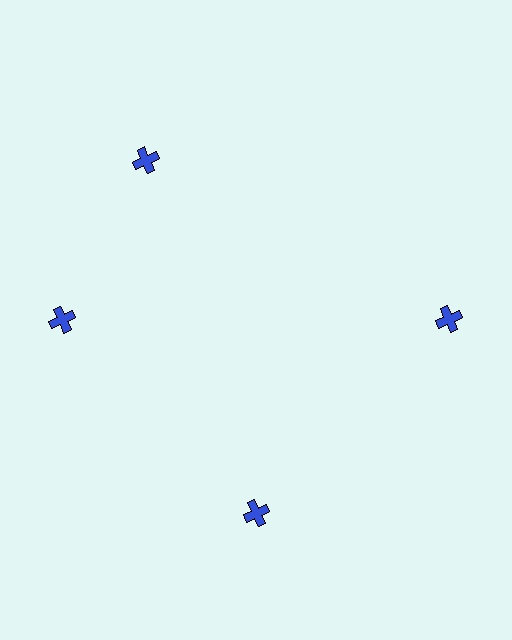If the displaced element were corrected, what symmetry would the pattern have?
It would have 4-fold rotational symmetry — the pattern would map onto itself every 90 degrees.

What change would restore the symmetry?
The symmetry would be restored by rotating it back into even spacing with its neighbors so that all 4 crosses sit at equal angles and equal distance from the center.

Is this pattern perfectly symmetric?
No. The 4 blue crosses are arranged in a ring, but one element near the 12 o'clock position is rotated out of alignment along the ring, breaking the 4-fold rotational symmetry.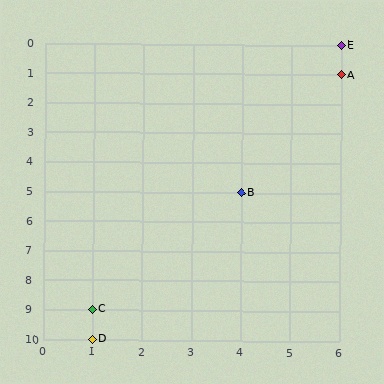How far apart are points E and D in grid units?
Points E and D are 5 columns and 10 rows apart (about 11.2 grid units diagonally).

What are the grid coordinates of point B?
Point B is at grid coordinates (4, 5).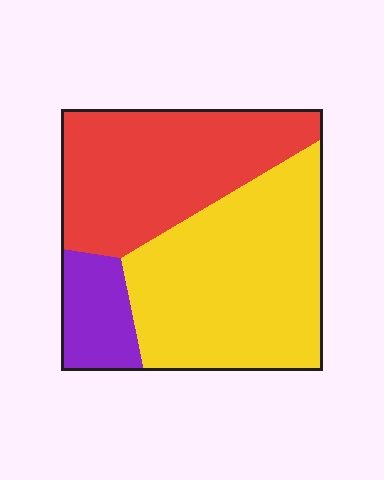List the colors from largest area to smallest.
From largest to smallest: yellow, red, purple.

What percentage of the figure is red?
Red covers about 40% of the figure.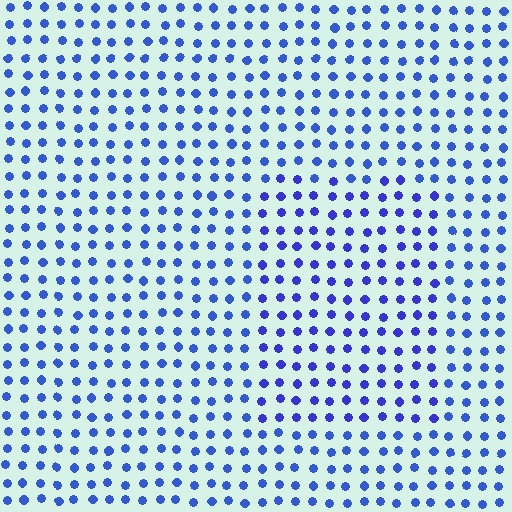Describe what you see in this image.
The image is filled with small blue elements in a uniform arrangement. A rectangle-shaped region is visible where the elements are tinted to a slightly different hue, forming a subtle color boundary.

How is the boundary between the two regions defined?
The boundary is defined purely by a slight shift in hue (about 17 degrees). Spacing, size, and orientation are identical on both sides.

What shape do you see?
I see a rectangle.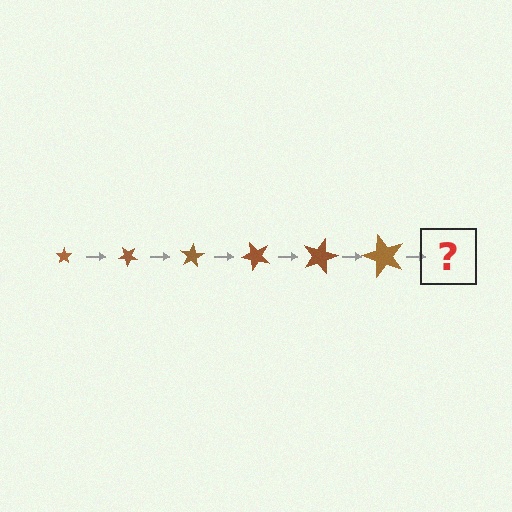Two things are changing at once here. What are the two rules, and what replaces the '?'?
The two rules are that the star grows larger each step and it rotates 40 degrees each step. The '?' should be a star, larger than the previous one and rotated 240 degrees from the start.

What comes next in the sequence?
The next element should be a star, larger than the previous one and rotated 240 degrees from the start.